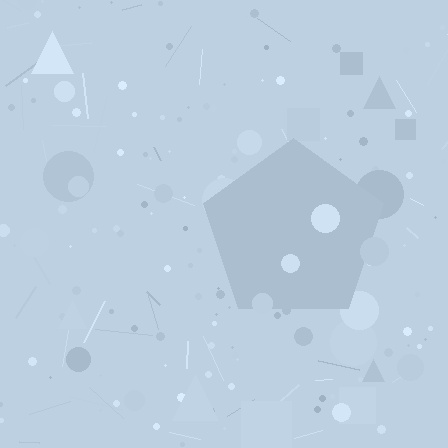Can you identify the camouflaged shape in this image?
The camouflaged shape is a pentagon.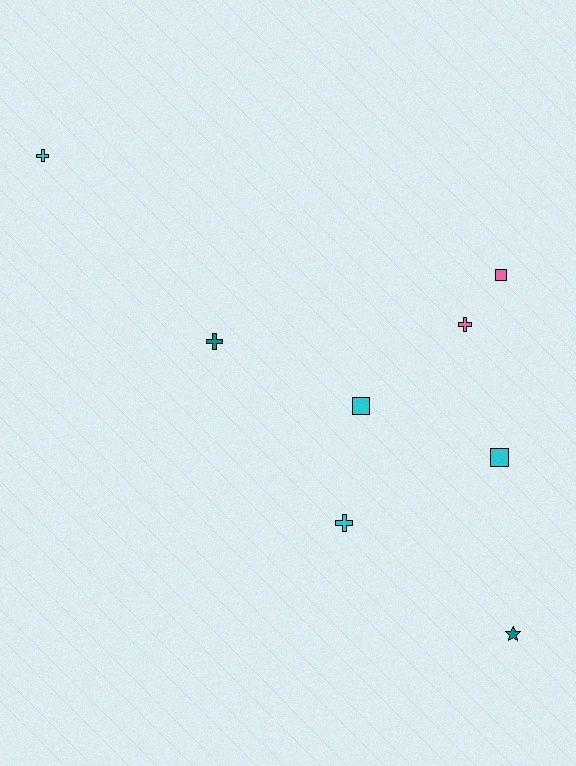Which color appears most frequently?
Cyan, with 4 objects.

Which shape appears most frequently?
Cross, with 4 objects.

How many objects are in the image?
There are 8 objects.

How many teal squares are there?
There are no teal squares.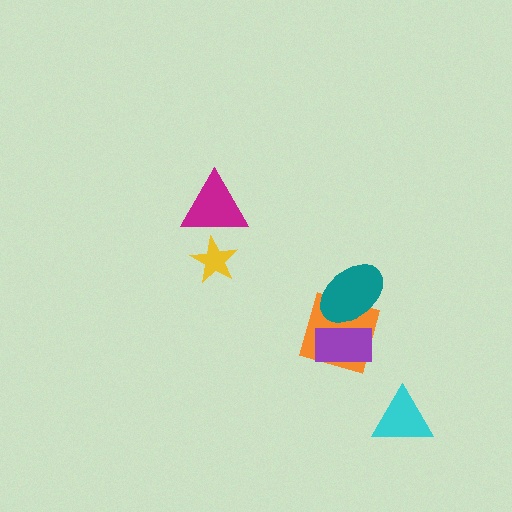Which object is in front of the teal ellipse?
The purple rectangle is in front of the teal ellipse.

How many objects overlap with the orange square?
2 objects overlap with the orange square.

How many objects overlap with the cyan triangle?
0 objects overlap with the cyan triangle.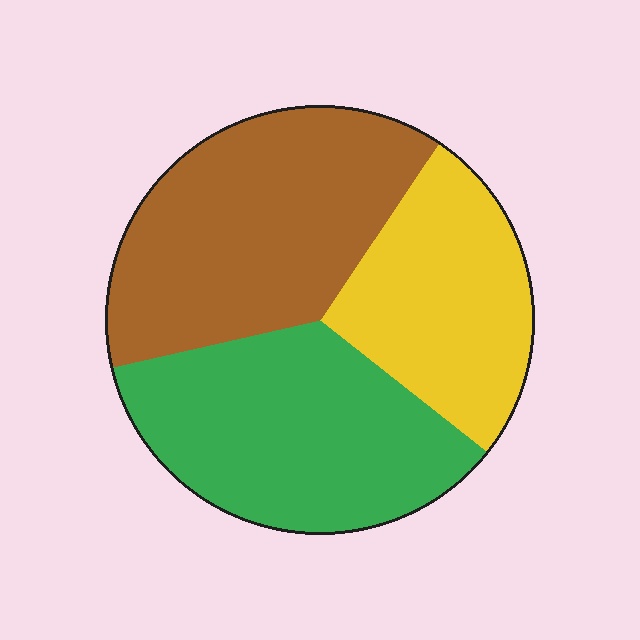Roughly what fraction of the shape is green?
Green covers around 35% of the shape.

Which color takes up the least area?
Yellow, at roughly 25%.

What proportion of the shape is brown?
Brown covers about 40% of the shape.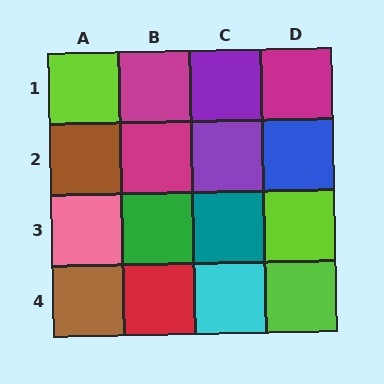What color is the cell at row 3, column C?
Teal.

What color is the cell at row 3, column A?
Pink.